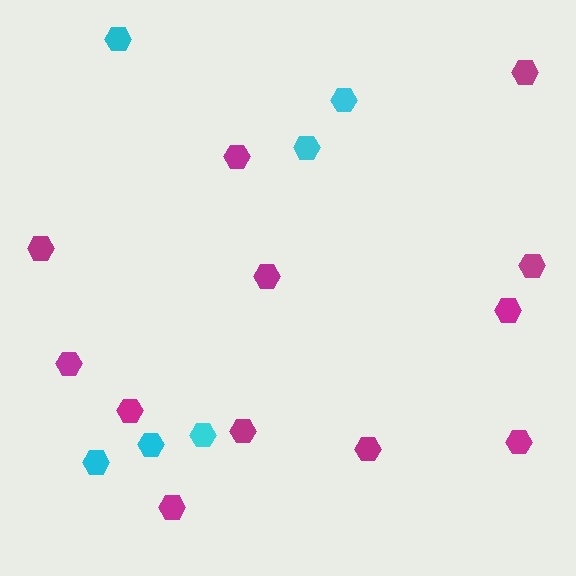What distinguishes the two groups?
There are 2 groups: one group of magenta hexagons (12) and one group of cyan hexagons (6).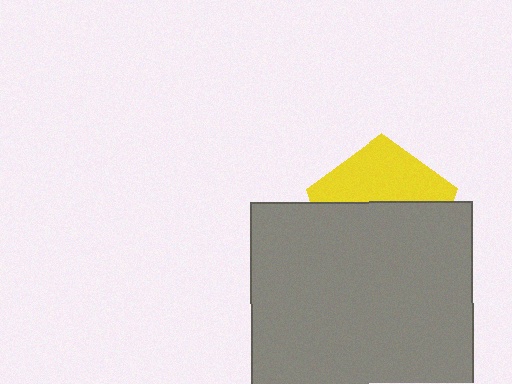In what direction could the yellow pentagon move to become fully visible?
The yellow pentagon could move up. That would shift it out from behind the gray square entirely.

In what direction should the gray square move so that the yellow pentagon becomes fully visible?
The gray square should move down. That is the shortest direction to clear the overlap and leave the yellow pentagon fully visible.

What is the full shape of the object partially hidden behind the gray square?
The partially hidden object is a yellow pentagon.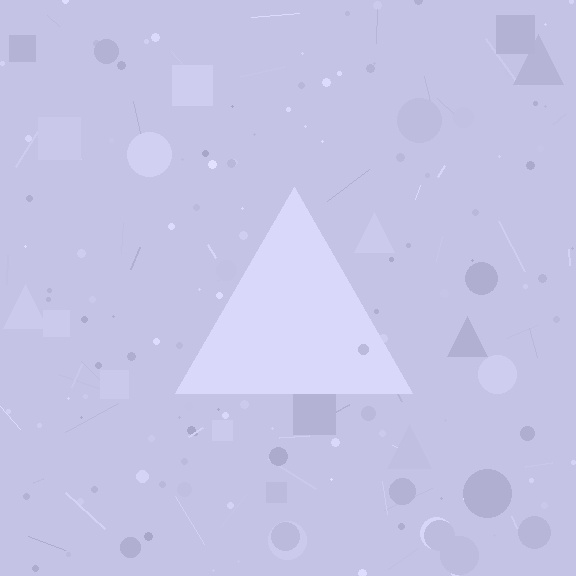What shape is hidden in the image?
A triangle is hidden in the image.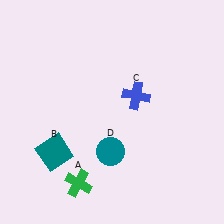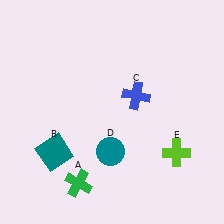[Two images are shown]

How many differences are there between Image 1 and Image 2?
There is 1 difference between the two images.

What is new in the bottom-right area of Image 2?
A lime cross (E) was added in the bottom-right area of Image 2.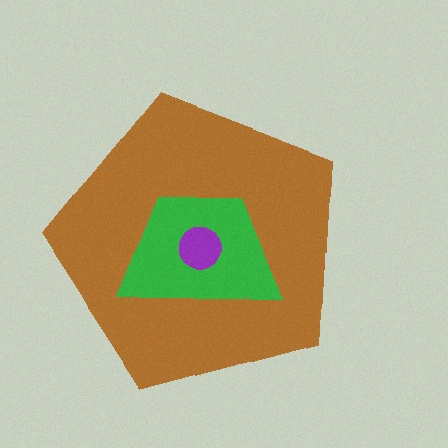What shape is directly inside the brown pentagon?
The green trapezoid.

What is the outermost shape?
The brown pentagon.